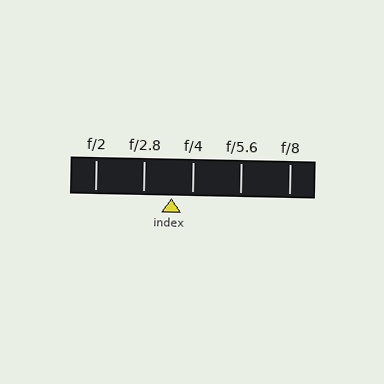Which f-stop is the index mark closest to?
The index mark is closest to f/4.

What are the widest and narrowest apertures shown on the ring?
The widest aperture shown is f/2 and the narrowest is f/8.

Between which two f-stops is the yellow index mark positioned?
The index mark is between f/2.8 and f/4.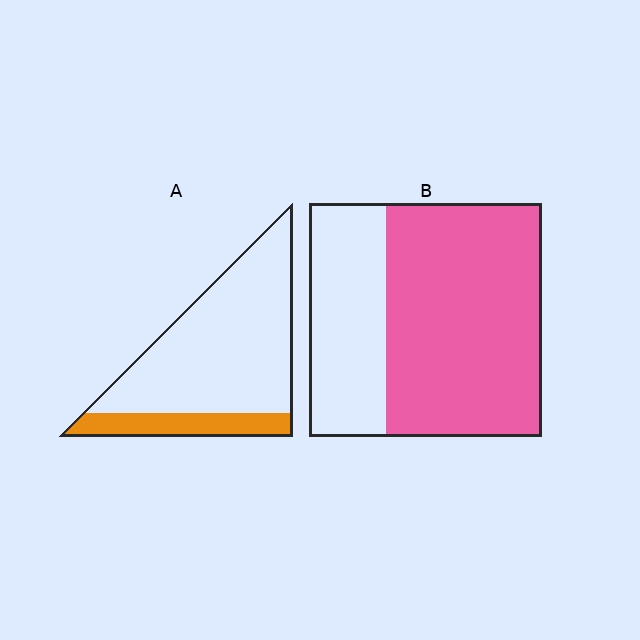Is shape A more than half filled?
No.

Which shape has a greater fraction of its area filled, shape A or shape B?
Shape B.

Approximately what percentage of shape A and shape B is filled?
A is approximately 20% and B is approximately 65%.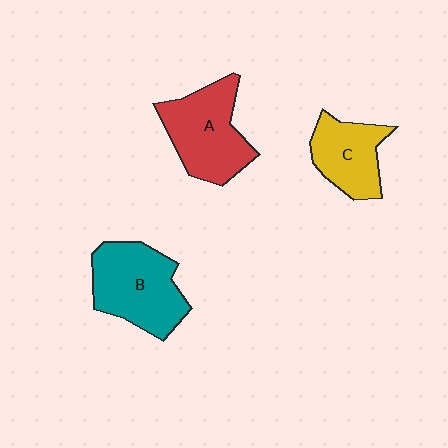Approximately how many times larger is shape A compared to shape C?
Approximately 1.4 times.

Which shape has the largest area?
Shape B (teal).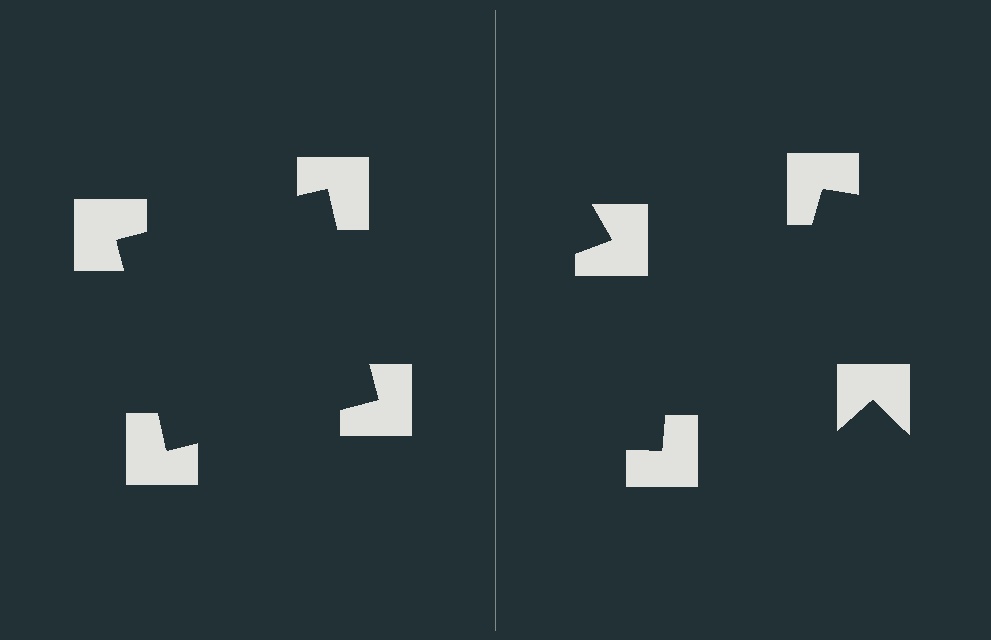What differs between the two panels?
The notched squares are positioned identically on both sides; only the wedge orientations differ. On the left they align to a square; on the right they are misaligned.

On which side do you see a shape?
An illusory square appears on the left side. On the right side the wedge cuts are rotated, so no coherent shape forms.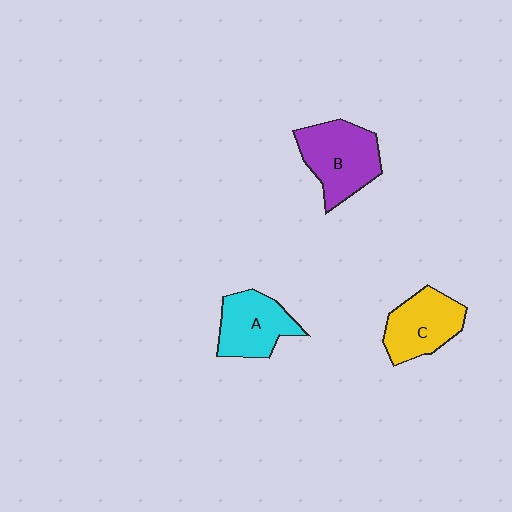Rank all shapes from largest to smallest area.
From largest to smallest: B (purple), C (yellow), A (cyan).